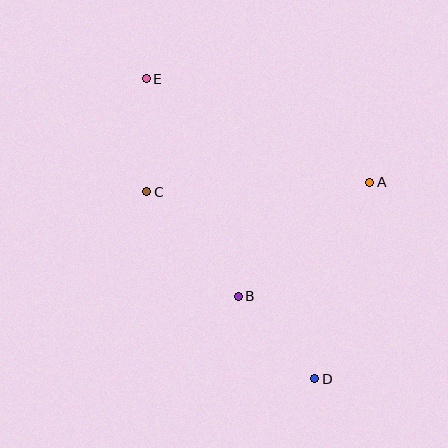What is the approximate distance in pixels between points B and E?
The distance between B and E is approximately 236 pixels.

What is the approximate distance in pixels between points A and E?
The distance between A and E is approximately 246 pixels.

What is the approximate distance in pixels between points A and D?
The distance between A and D is approximately 204 pixels.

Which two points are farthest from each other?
Points D and E are farthest from each other.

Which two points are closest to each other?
Points B and D are closest to each other.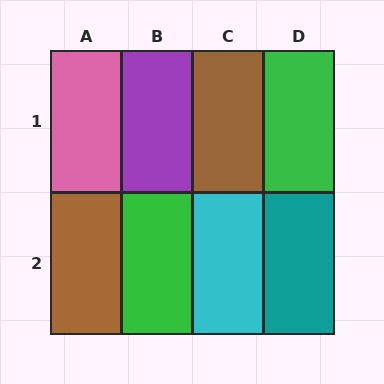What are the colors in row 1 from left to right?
Pink, purple, brown, green.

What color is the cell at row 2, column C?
Cyan.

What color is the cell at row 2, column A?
Brown.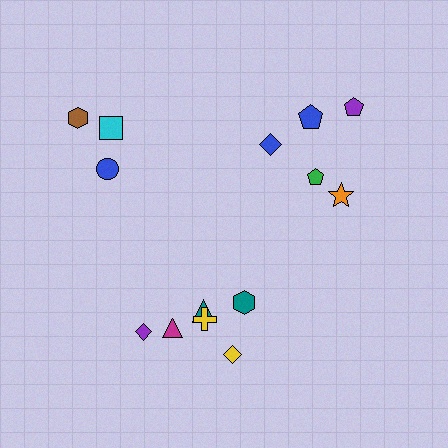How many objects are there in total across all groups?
There are 14 objects.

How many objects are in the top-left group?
There are 3 objects.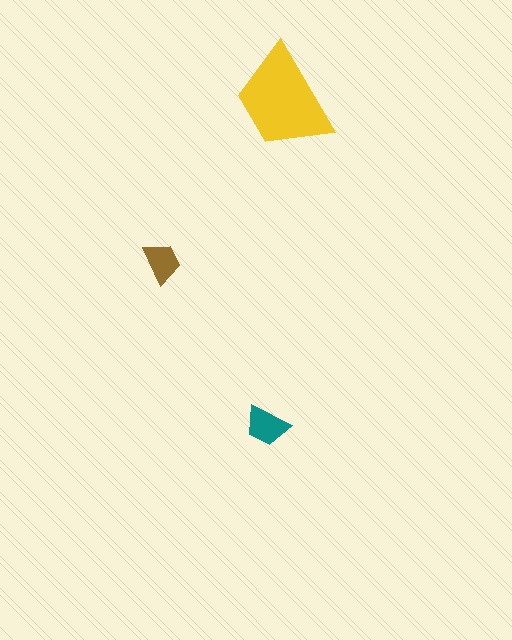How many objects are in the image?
There are 3 objects in the image.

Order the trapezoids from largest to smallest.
the yellow one, the teal one, the brown one.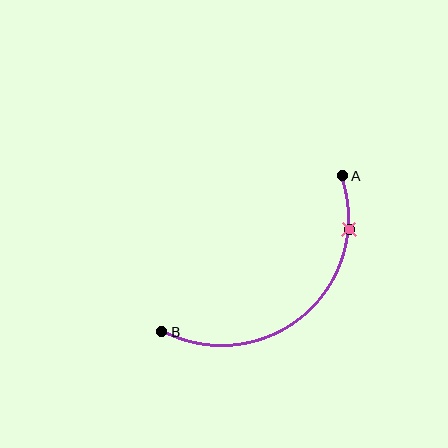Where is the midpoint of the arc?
The arc midpoint is the point on the curve farthest from the straight line joining A and B. It sits below and to the right of that line.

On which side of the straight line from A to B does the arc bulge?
The arc bulges below and to the right of the straight line connecting A and B.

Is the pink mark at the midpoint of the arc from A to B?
No. The pink mark lies on the arc but is closer to endpoint A. The arc midpoint would be at the point on the curve equidistant along the arc from both A and B.